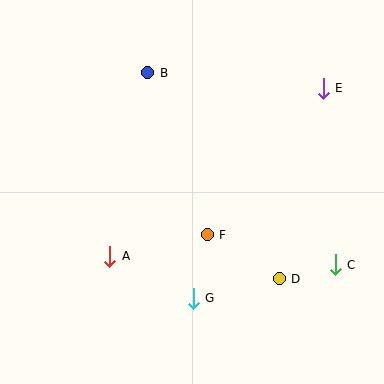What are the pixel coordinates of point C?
Point C is at (335, 265).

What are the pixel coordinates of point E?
Point E is at (323, 88).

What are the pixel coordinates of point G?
Point G is at (193, 298).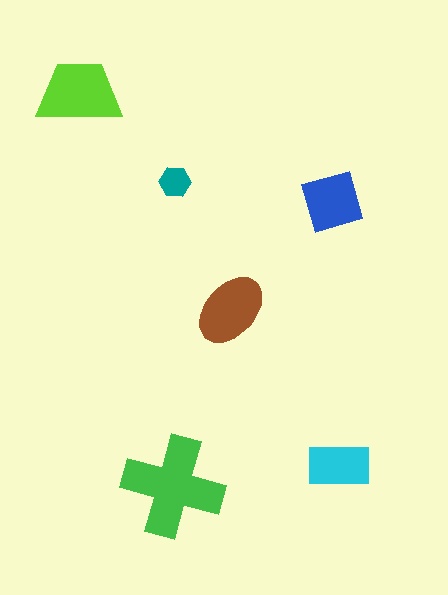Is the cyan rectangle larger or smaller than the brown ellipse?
Smaller.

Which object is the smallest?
The teal hexagon.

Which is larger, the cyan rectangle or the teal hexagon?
The cyan rectangle.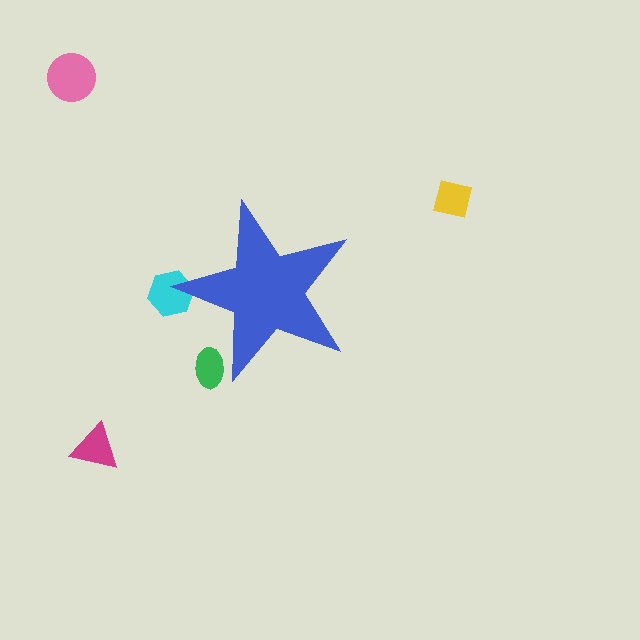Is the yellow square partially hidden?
No, the yellow square is fully visible.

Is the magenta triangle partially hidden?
No, the magenta triangle is fully visible.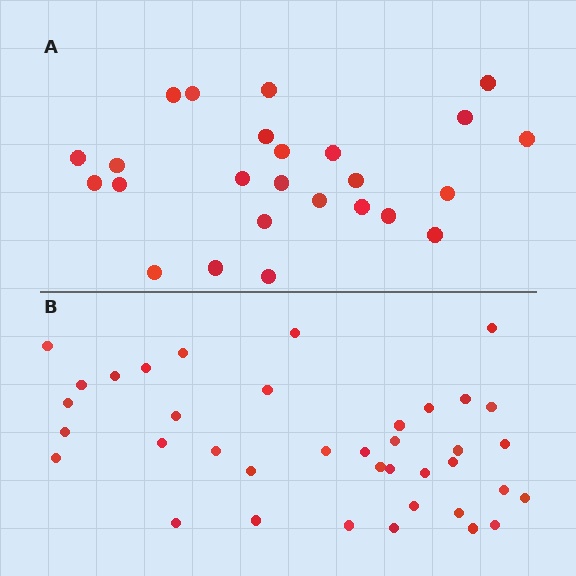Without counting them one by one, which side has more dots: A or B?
Region B (the bottom region) has more dots.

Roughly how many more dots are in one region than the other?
Region B has approximately 15 more dots than region A.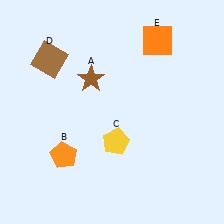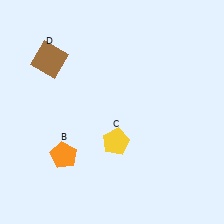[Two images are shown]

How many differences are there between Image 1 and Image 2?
There are 2 differences between the two images.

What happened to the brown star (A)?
The brown star (A) was removed in Image 2. It was in the top-left area of Image 1.